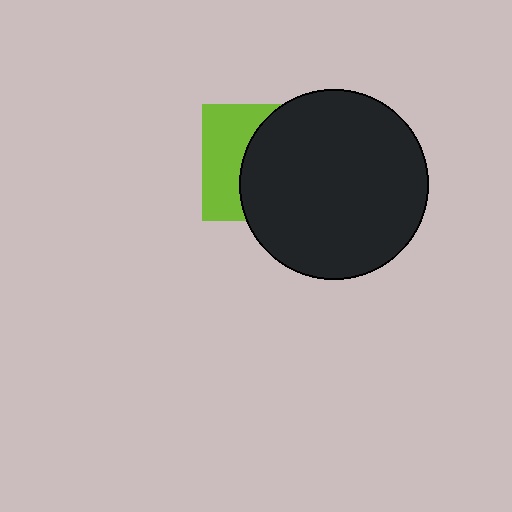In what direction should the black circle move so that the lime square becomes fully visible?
The black circle should move right. That is the shortest direction to clear the overlap and leave the lime square fully visible.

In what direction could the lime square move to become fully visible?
The lime square could move left. That would shift it out from behind the black circle entirely.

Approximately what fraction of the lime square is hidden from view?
Roughly 60% of the lime square is hidden behind the black circle.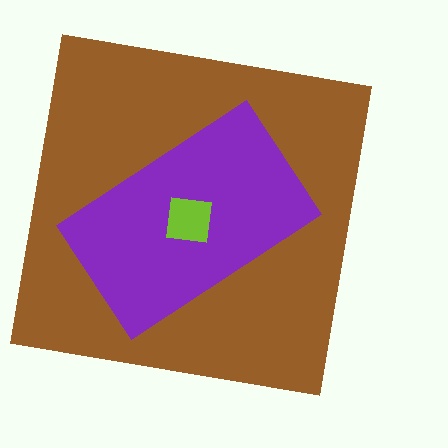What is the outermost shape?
The brown square.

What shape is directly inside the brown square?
The purple rectangle.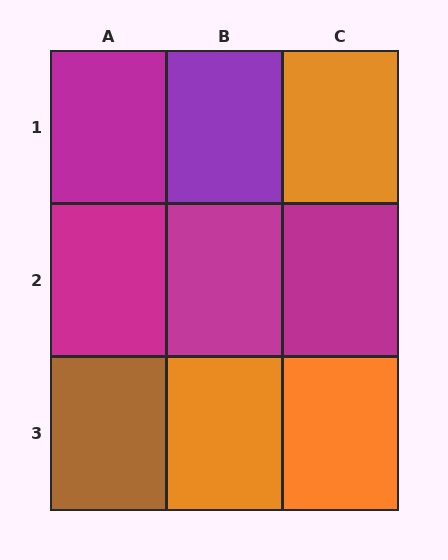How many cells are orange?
3 cells are orange.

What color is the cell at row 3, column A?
Brown.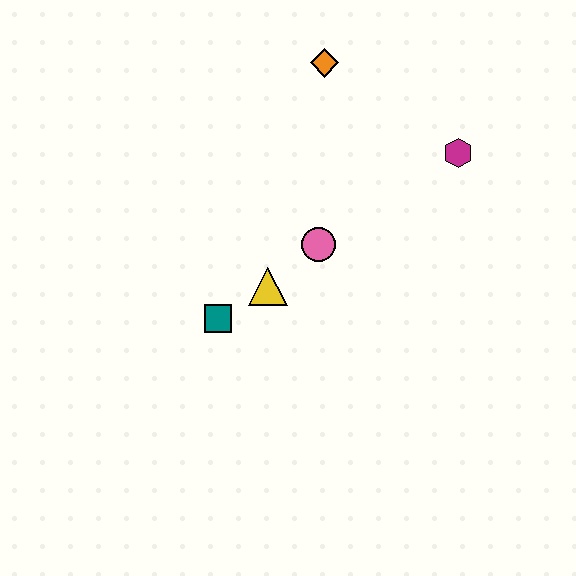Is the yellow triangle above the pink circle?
No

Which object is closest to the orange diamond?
The magenta hexagon is closest to the orange diamond.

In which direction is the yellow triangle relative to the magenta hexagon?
The yellow triangle is to the left of the magenta hexagon.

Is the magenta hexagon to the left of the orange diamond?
No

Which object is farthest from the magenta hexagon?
The teal square is farthest from the magenta hexagon.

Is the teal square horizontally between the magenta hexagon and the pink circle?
No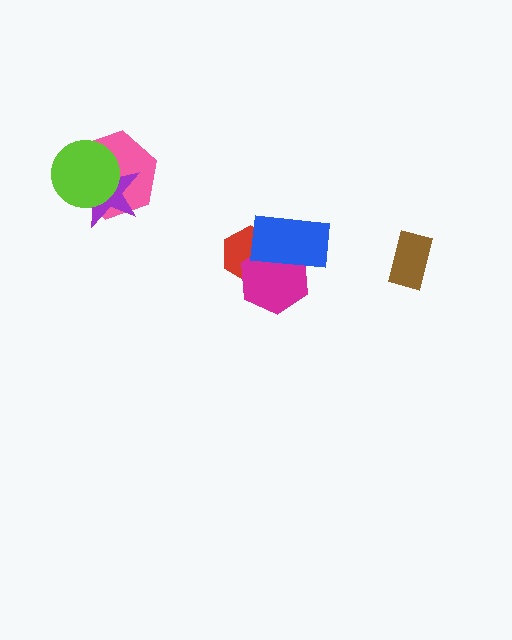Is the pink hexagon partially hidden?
Yes, it is partially covered by another shape.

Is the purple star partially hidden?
Yes, it is partially covered by another shape.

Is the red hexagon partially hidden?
Yes, it is partially covered by another shape.